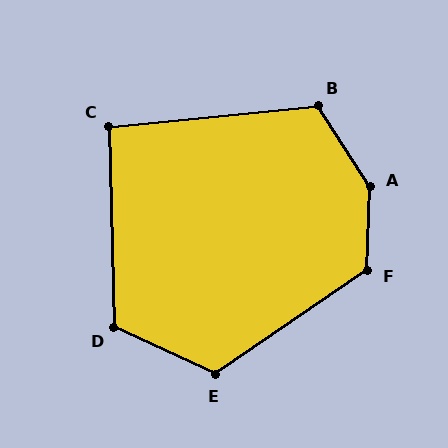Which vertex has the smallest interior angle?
C, at approximately 94 degrees.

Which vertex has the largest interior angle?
A, at approximately 145 degrees.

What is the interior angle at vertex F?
Approximately 126 degrees (obtuse).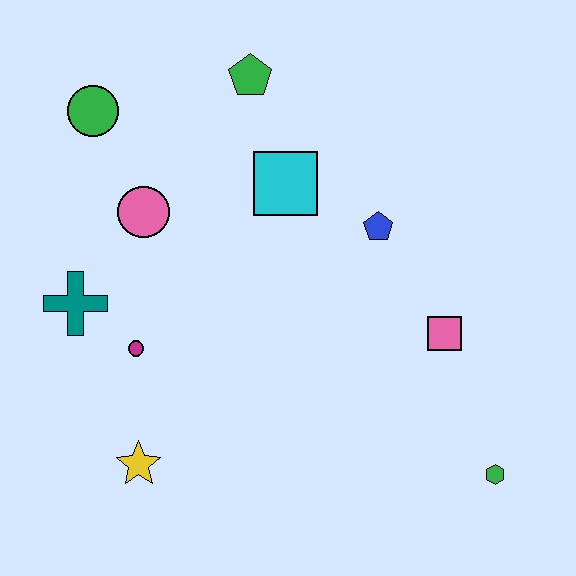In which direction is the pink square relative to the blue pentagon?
The pink square is below the blue pentagon.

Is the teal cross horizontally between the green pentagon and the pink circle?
No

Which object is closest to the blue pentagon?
The cyan square is closest to the blue pentagon.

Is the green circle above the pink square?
Yes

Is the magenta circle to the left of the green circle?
No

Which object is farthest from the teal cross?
The green hexagon is farthest from the teal cross.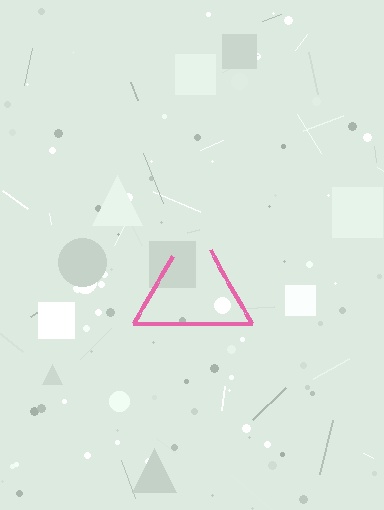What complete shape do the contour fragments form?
The contour fragments form a triangle.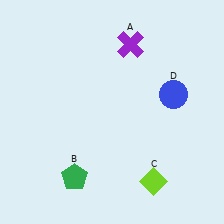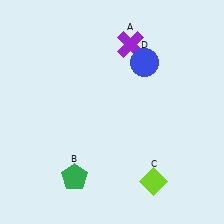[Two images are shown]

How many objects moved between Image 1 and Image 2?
1 object moved between the two images.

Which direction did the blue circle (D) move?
The blue circle (D) moved up.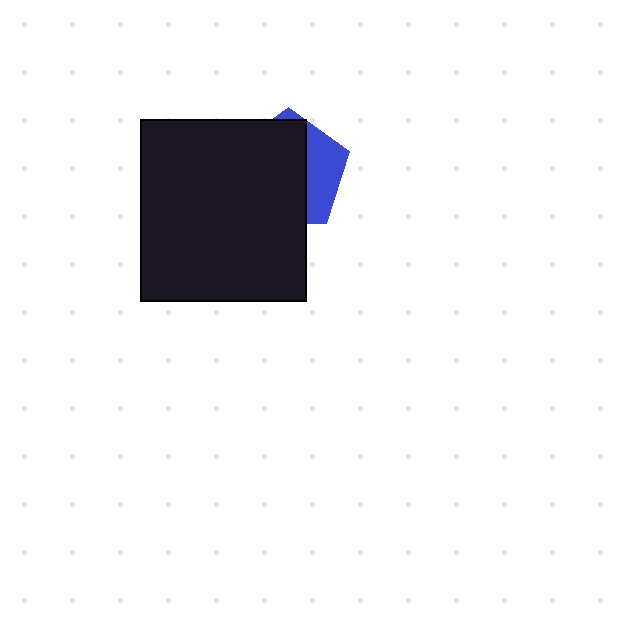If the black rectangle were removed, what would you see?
You would see the complete blue pentagon.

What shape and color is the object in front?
The object in front is a black rectangle.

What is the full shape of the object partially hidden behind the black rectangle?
The partially hidden object is a blue pentagon.